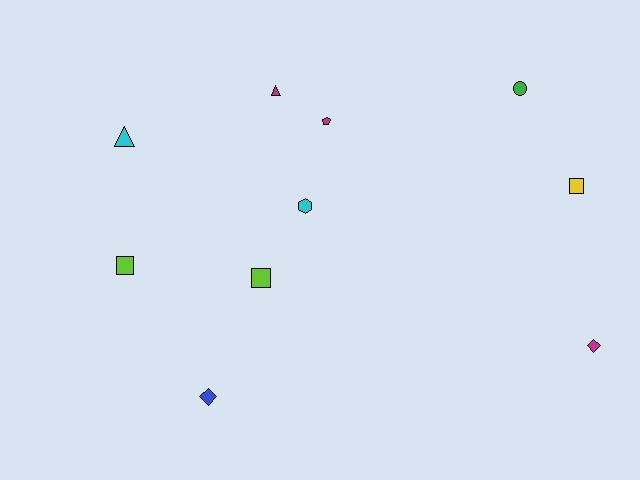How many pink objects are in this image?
There are no pink objects.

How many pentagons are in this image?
There is 1 pentagon.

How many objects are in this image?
There are 10 objects.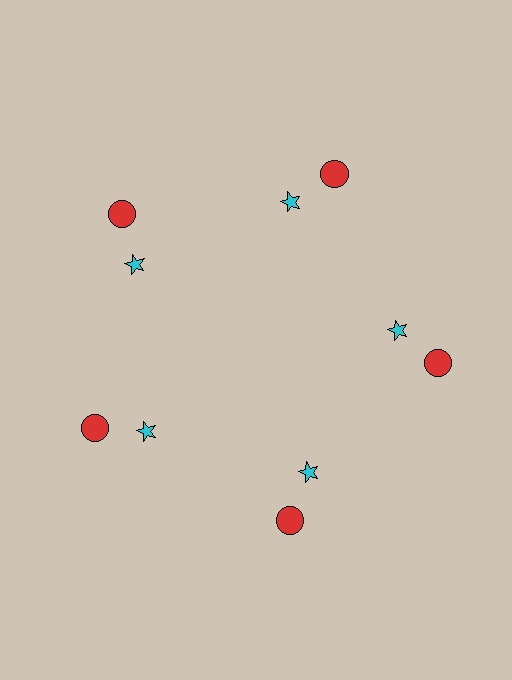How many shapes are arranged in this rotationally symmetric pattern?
There are 10 shapes, arranged in 5 groups of 2.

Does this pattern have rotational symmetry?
Yes, this pattern has 5-fold rotational symmetry. It looks the same after rotating 72 degrees around the center.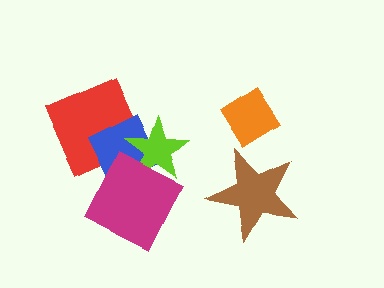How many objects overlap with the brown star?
0 objects overlap with the brown star.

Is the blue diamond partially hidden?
Yes, it is partially covered by another shape.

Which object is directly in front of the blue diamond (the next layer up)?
The lime star is directly in front of the blue diamond.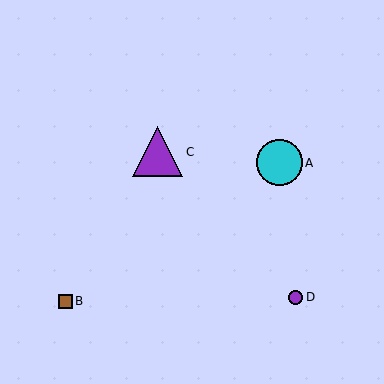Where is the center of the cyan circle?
The center of the cyan circle is at (279, 163).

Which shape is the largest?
The purple triangle (labeled C) is the largest.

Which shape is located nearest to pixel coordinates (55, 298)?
The brown square (labeled B) at (65, 301) is nearest to that location.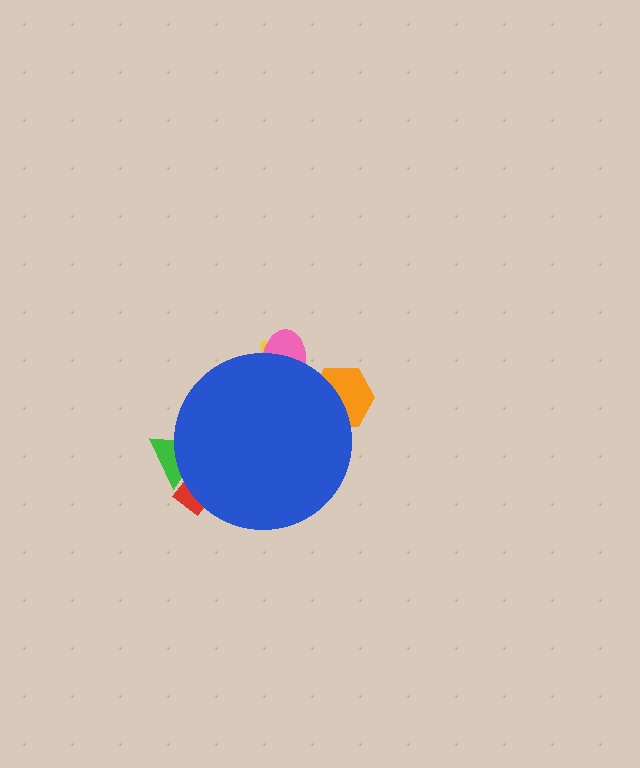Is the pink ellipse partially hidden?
Yes, the pink ellipse is partially hidden behind the blue circle.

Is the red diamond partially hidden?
Yes, the red diamond is partially hidden behind the blue circle.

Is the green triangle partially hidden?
Yes, the green triangle is partially hidden behind the blue circle.